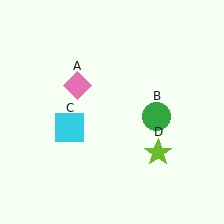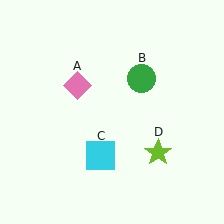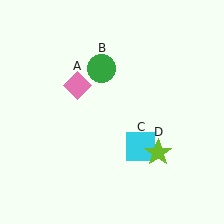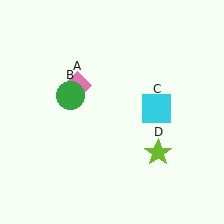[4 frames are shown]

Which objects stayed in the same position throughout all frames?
Pink diamond (object A) and lime star (object D) remained stationary.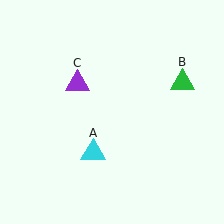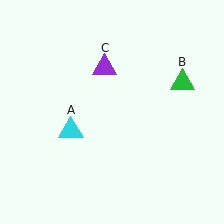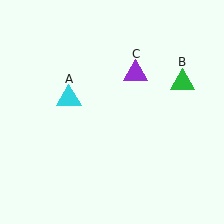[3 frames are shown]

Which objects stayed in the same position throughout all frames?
Green triangle (object B) remained stationary.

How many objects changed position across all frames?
2 objects changed position: cyan triangle (object A), purple triangle (object C).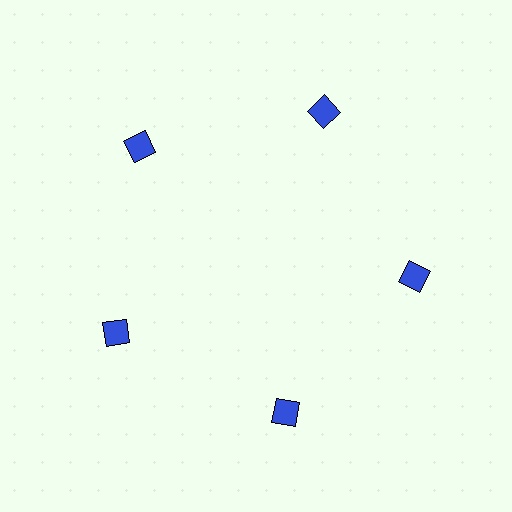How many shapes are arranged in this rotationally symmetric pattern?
There are 5 shapes, arranged in 5 groups of 1.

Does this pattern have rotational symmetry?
Yes, this pattern has 5-fold rotational symmetry. It looks the same after rotating 72 degrees around the center.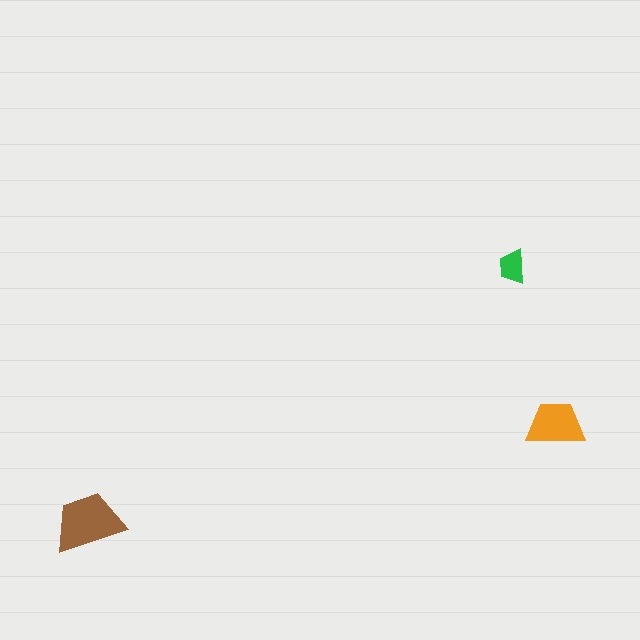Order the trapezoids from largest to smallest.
the brown one, the orange one, the green one.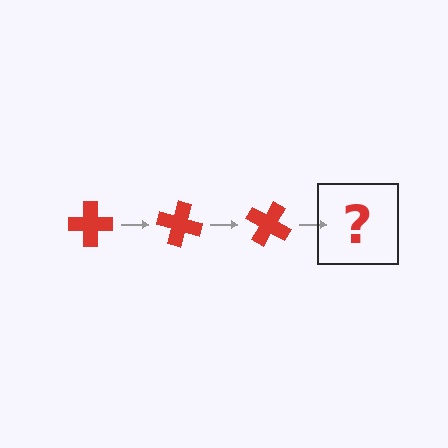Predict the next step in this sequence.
The next step is a red cross rotated 45 degrees.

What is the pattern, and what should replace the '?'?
The pattern is that the cross rotates 15 degrees each step. The '?' should be a red cross rotated 45 degrees.